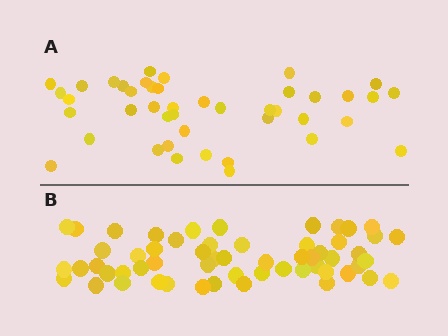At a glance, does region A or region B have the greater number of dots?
Region B (the bottom region) has more dots.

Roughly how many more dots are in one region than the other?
Region B has approximately 15 more dots than region A.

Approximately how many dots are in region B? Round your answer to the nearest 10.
About 60 dots. (The exact count is 57, which rounds to 60.)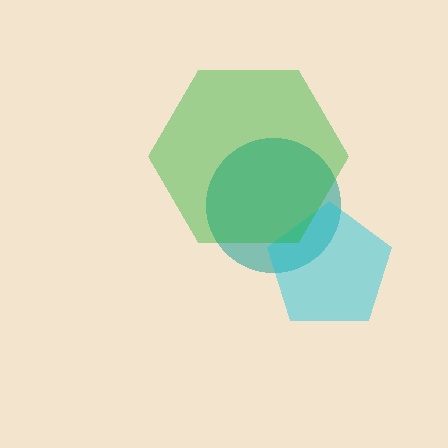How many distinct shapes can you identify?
There are 3 distinct shapes: a teal circle, a cyan pentagon, a green hexagon.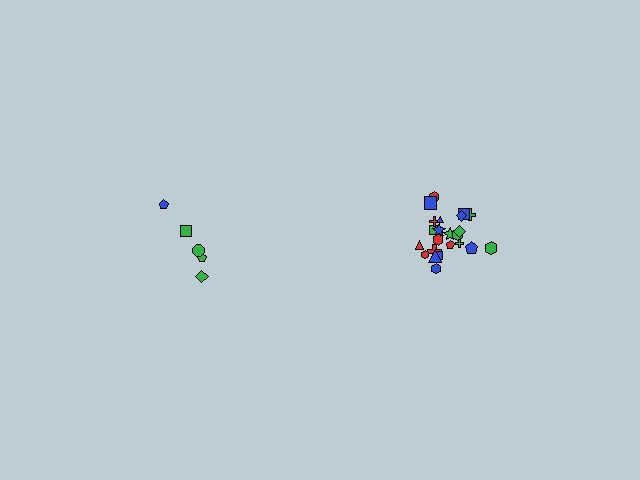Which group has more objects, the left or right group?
The right group.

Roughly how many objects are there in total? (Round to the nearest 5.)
Roughly 30 objects in total.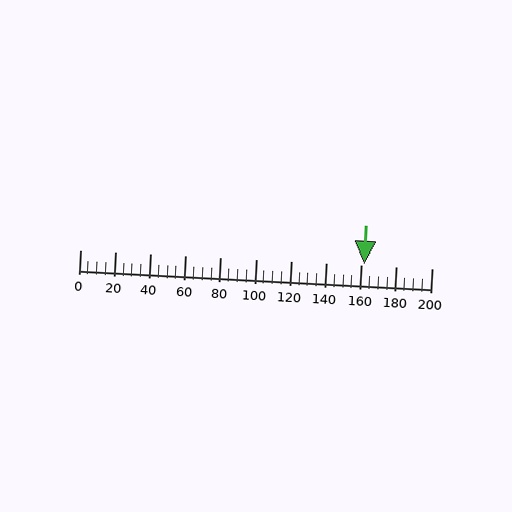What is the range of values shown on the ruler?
The ruler shows values from 0 to 200.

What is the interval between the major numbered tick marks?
The major tick marks are spaced 20 units apart.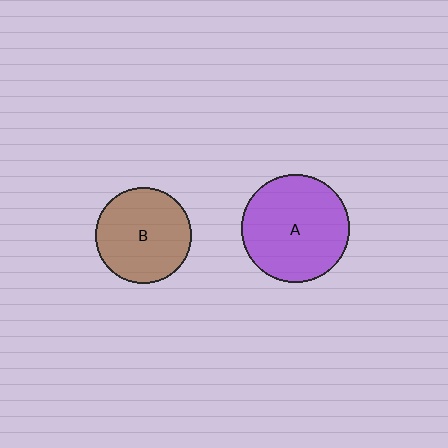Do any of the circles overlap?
No, none of the circles overlap.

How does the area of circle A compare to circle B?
Approximately 1.3 times.